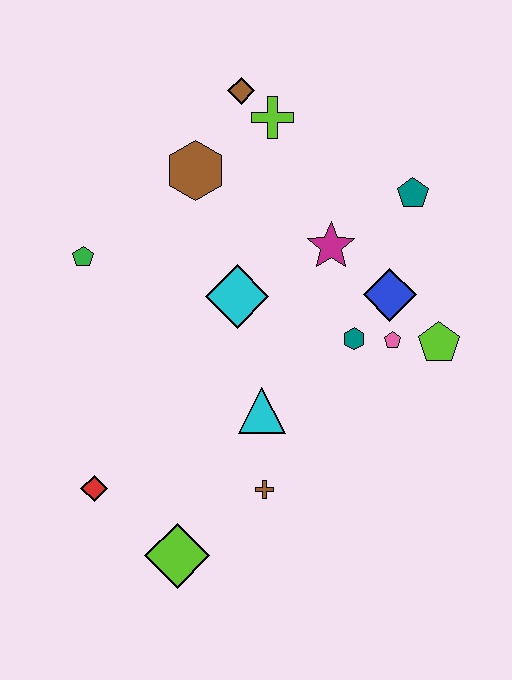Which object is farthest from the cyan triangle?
The brown diamond is farthest from the cyan triangle.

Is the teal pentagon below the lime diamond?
No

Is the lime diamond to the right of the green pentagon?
Yes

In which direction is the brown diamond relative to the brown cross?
The brown diamond is above the brown cross.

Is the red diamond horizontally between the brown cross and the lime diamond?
No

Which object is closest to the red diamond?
The lime diamond is closest to the red diamond.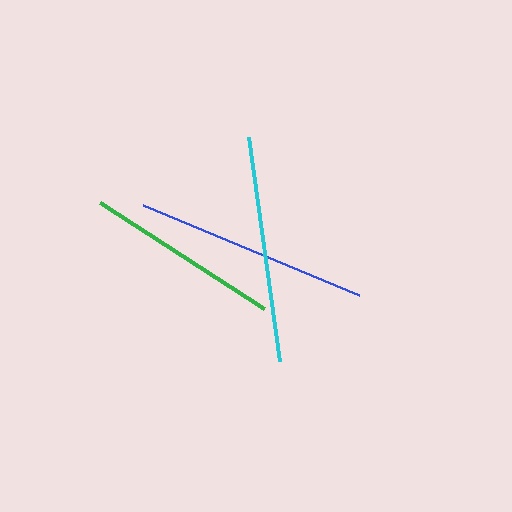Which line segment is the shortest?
The green line is the shortest at approximately 195 pixels.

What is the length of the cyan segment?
The cyan segment is approximately 226 pixels long.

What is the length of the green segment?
The green segment is approximately 195 pixels long.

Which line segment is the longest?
The blue line is the longest at approximately 234 pixels.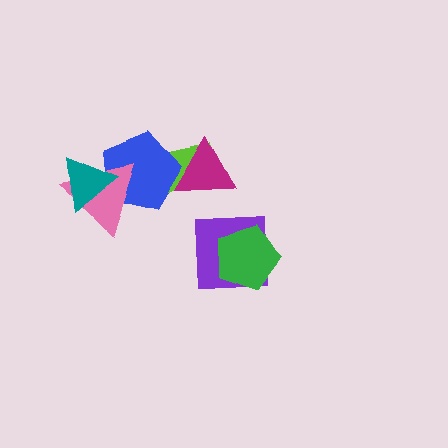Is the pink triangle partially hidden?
Yes, it is partially covered by another shape.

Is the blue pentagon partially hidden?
Yes, it is partially covered by another shape.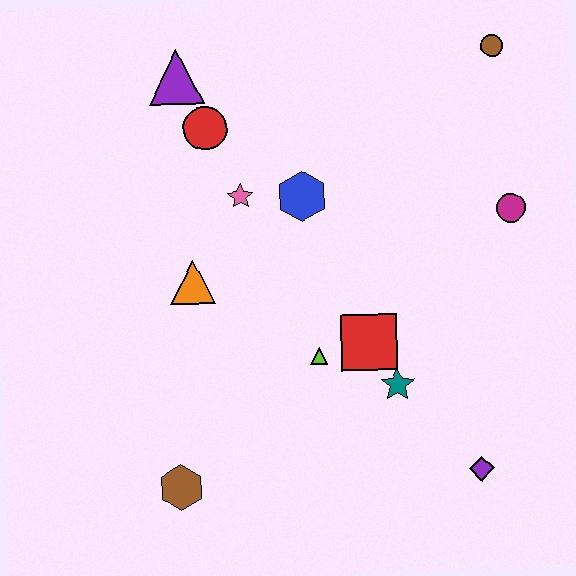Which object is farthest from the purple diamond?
The purple triangle is farthest from the purple diamond.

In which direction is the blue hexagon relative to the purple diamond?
The blue hexagon is above the purple diamond.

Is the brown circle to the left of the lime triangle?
No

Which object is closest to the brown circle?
The magenta circle is closest to the brown circle.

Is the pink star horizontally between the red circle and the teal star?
Yes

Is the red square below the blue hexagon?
Yes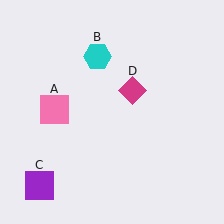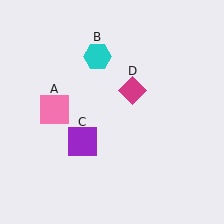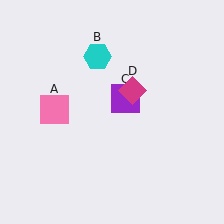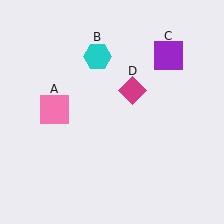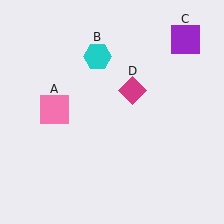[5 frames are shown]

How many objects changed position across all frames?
1 object changed position: purple square (object C).